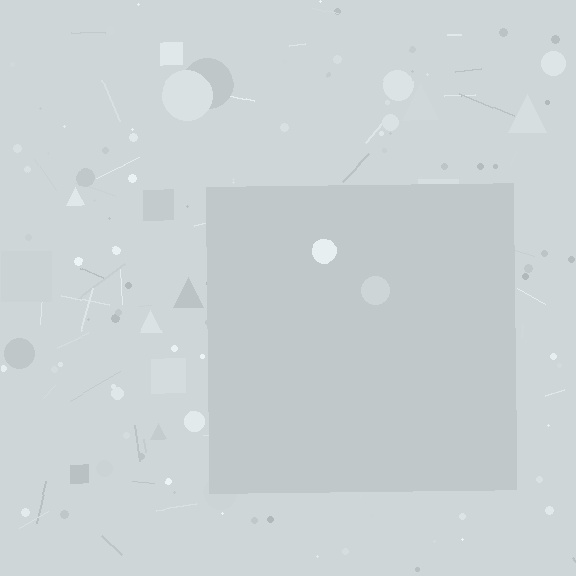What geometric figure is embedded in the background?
A square is embedded in the background.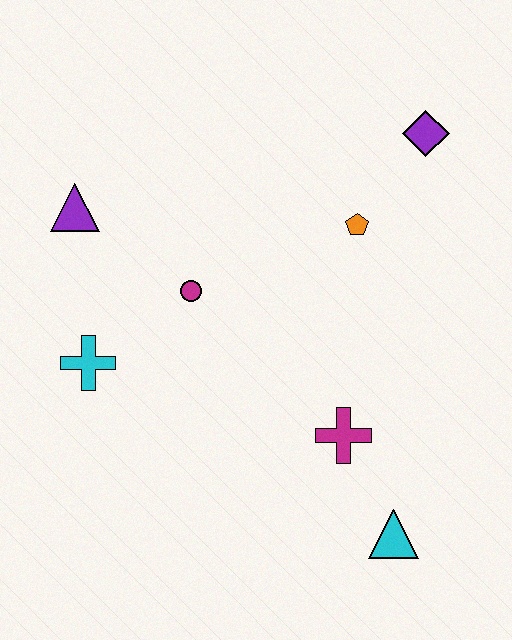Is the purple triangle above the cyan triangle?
Yes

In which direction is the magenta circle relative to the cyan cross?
The magenta circle is to the right of the cyan cross.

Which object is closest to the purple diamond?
The orange pentagon is closest to the purple diamond.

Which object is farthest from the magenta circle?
The cyan triangle is farthest from the magenta circle.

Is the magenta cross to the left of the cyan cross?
No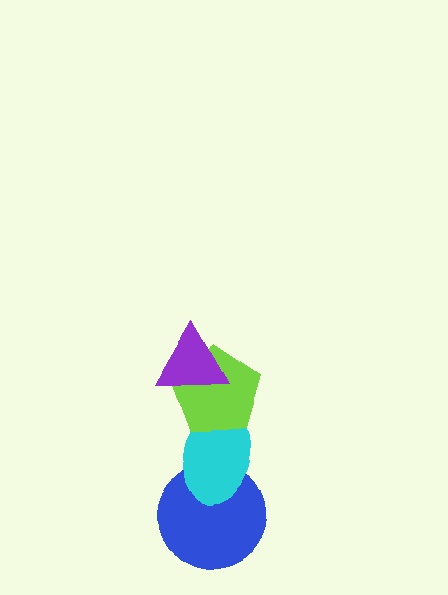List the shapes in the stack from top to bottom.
From top to bottom: the purple triangle, the lime pentagon, the cyan ellipse, the blue circle.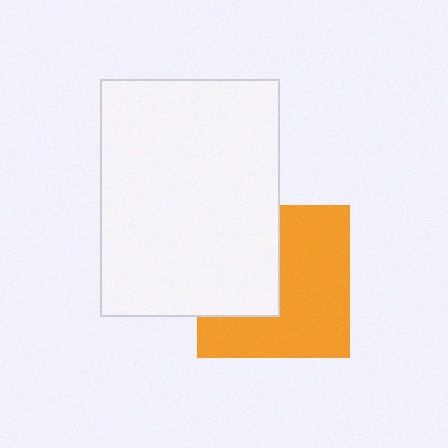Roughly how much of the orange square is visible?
About half of it is visible (roughly 60%).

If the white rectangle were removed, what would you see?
You would see the complete orange square.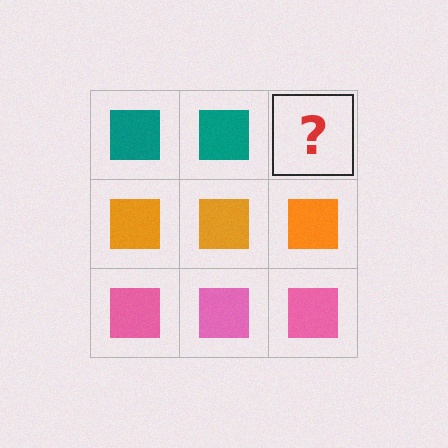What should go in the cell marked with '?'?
The missing cell should contain a teal square.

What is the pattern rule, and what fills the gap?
The rule is that each row has a consistent color. The gap should be filled with a teal square.